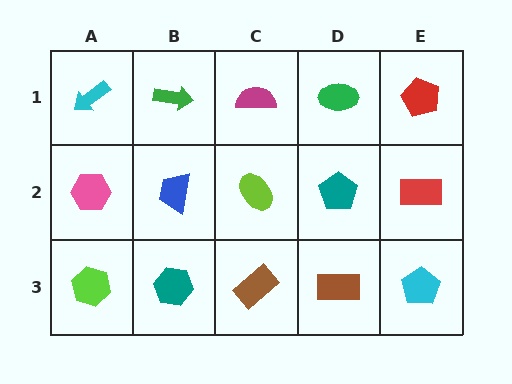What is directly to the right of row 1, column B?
A magenta semicircle.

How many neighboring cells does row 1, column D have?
3.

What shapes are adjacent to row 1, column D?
A teal pentagon (row 2, column D), a magenta semicircle (row 1, column C), a red pentagon (row 1, column E).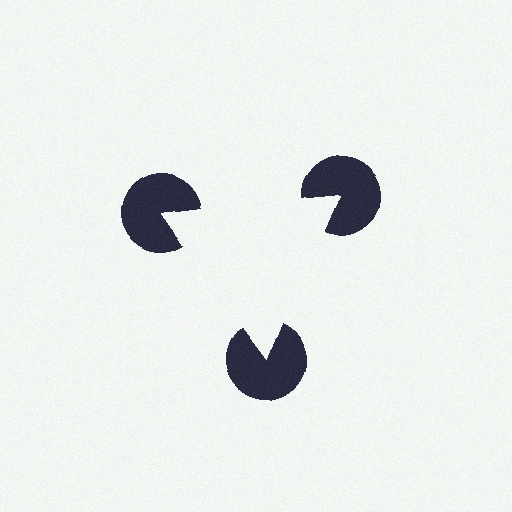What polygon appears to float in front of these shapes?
An illusory triangle — its edges are inferred from the aligned wedge cuts in the pac-man discs, not physically drawn.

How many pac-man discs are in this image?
There are 3 — one at each vertex of the illusory triangle.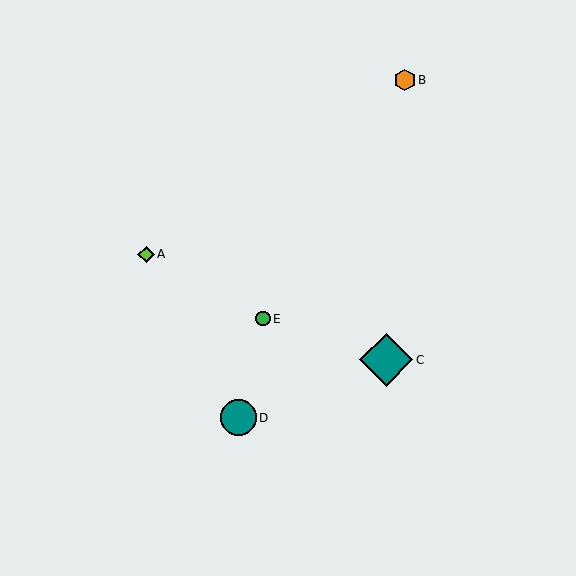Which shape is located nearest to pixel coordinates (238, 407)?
The teal circle (labeled D) at (238, 418) is nearest to that location.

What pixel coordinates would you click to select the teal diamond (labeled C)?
Click at (386, 360) to select the teal diamond C.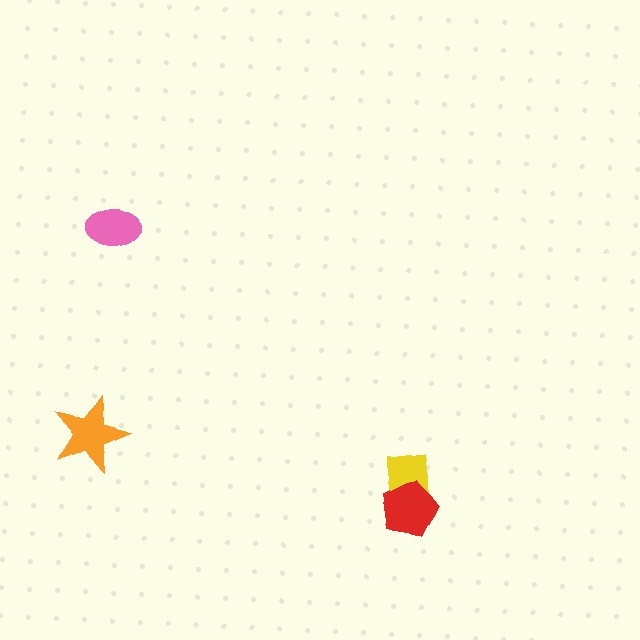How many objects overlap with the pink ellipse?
0 objects overlap with the pink ellipse.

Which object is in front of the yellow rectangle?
The red pentagon is in front of the yellow rectangle.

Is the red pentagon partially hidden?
No, no other shape covers it.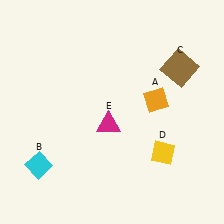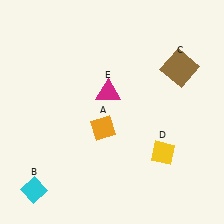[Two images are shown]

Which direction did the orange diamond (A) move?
The orange diamond (A) moved left.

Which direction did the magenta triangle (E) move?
The magenta triangle (E) moved up.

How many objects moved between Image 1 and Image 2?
3 objects moved between the two images.